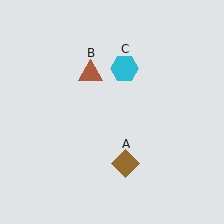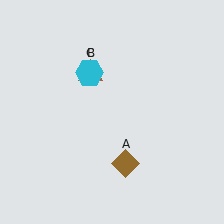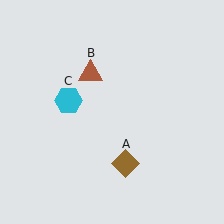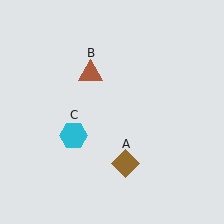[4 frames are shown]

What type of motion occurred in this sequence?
The cyan hexagon (object C) rotated counterclockwise around the center of the scene.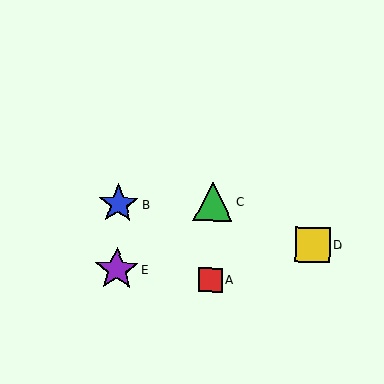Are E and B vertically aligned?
Yes, both are at x≈117.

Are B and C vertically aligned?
No, B is at x≈118 and C is at x≈213.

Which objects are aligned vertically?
Objects B, E are aligned vertically.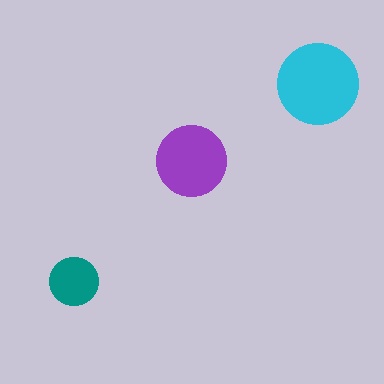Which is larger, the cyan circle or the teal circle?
The cyan one.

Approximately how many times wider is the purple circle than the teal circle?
About 1.5 times wider.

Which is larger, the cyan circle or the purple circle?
The cyan one.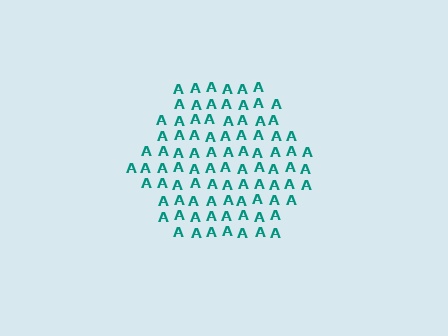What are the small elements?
The small elements are letter A's.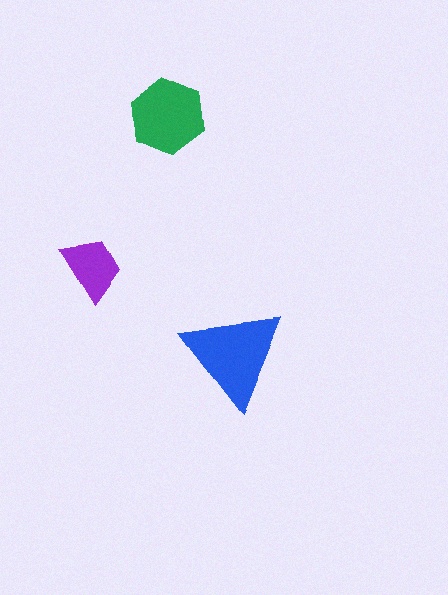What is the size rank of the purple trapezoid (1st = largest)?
3rd.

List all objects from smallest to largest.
The purple trapezoid, the green hexagon, the blue triangle.